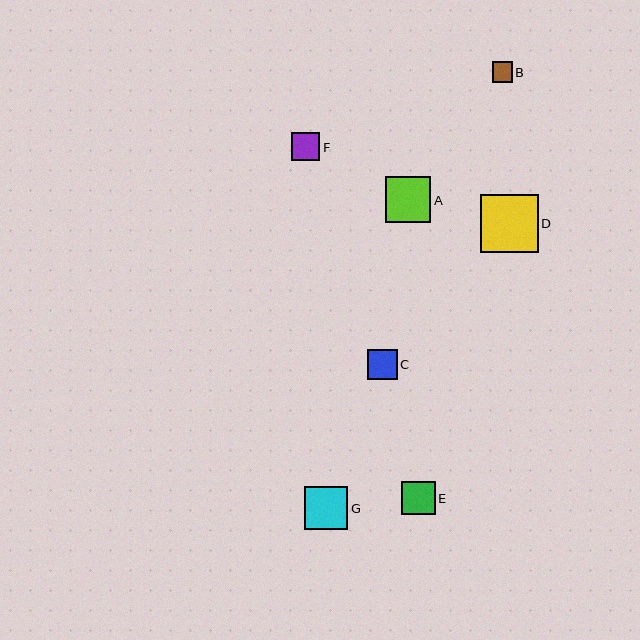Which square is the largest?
Square D is the largest with a size of approximately 58 pixels.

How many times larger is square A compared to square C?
Square A is approximately 1.5 times the size of square C.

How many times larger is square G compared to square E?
Square G is approximately 1.3 times the size of square E.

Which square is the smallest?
Square B is the smallest with a size of approximately 20 pixels.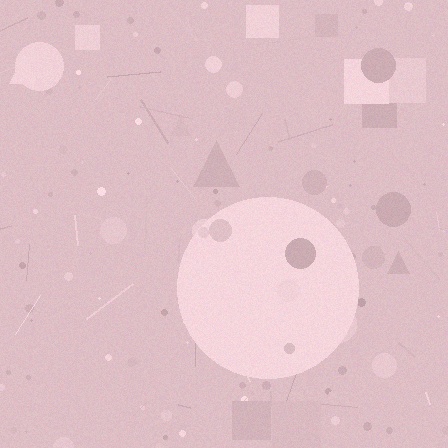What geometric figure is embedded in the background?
A circle is embedded in the background.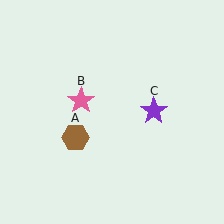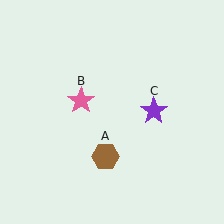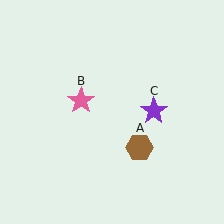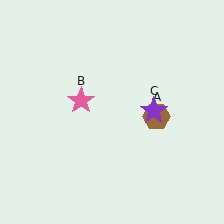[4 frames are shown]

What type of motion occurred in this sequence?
The brown hexagon (object A) rotated counterclockwise around the center of the scene.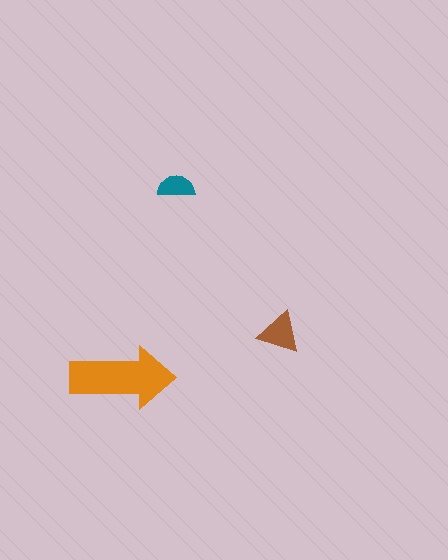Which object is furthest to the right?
The brown triangle is rightmost.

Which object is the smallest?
The teal semicircle.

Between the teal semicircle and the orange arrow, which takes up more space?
The orange arrow.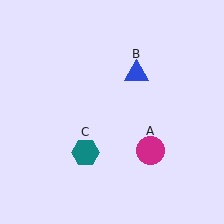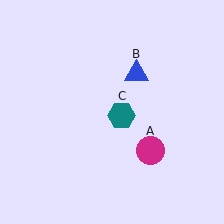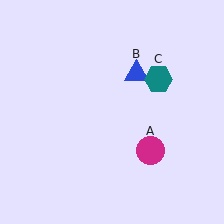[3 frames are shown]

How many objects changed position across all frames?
1 object changed position: teal hexagon (object C).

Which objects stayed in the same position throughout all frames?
Magenta circle (object A) and blue triangle (object B) remained stationary.